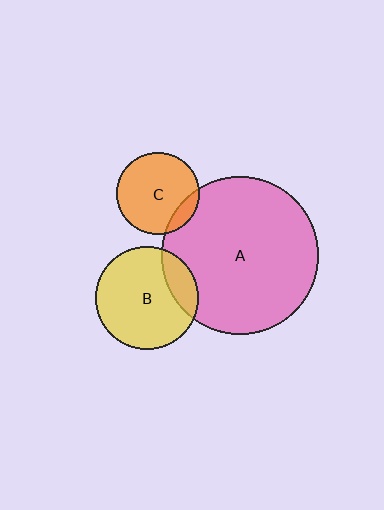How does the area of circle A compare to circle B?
Approximately 2.4 times.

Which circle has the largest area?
Circle A (pink).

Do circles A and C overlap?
Yes.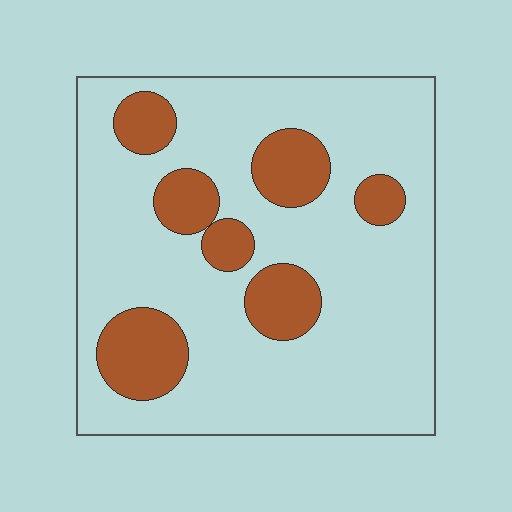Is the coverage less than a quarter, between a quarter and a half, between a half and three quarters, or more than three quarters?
Less than a quarter.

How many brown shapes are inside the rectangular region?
7.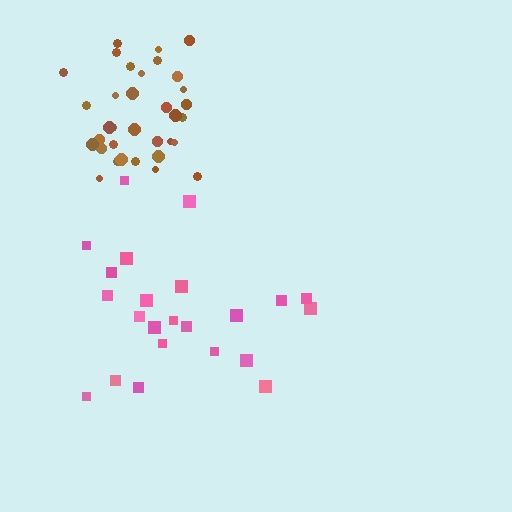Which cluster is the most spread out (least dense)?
Pink.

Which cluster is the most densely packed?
Brown.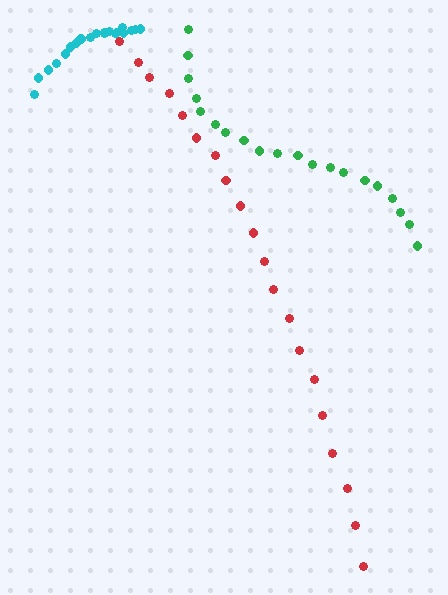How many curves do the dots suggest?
There are 3 distinct paths.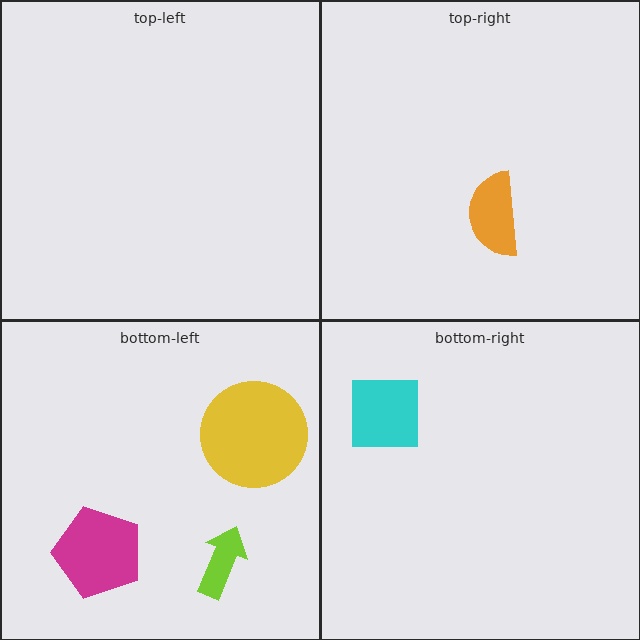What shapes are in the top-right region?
The orange semicircle.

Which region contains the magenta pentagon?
The bottom-left region.